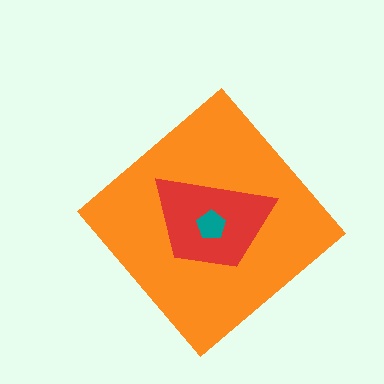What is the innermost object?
The teal pentagon.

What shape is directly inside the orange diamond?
The red trapezoid.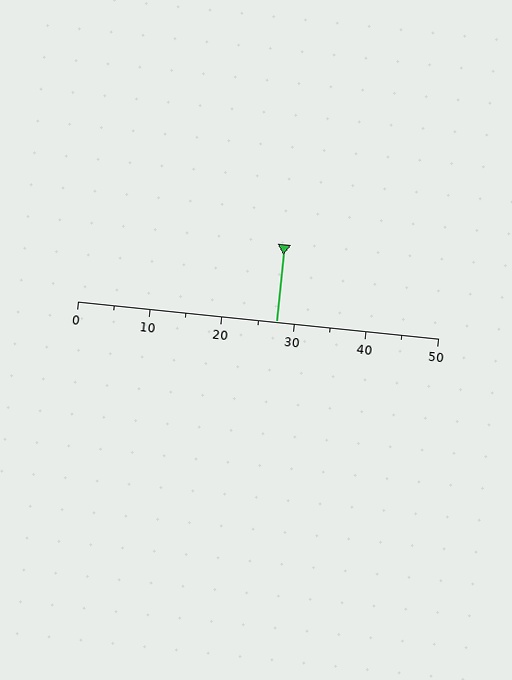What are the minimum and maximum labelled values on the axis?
The axis runs from 0 to 50.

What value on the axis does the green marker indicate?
The marker indicates approximately 27.5.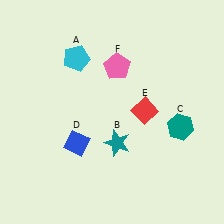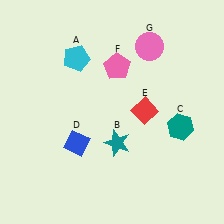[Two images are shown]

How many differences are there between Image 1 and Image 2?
There is 1 difference between the two images.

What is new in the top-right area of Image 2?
A pink circle (G) was added in the top-right area of Image 2.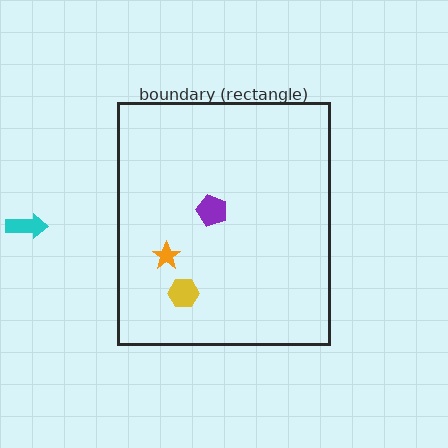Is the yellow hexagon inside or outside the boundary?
Inside.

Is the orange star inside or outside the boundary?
Inside.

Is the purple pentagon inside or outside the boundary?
Inside.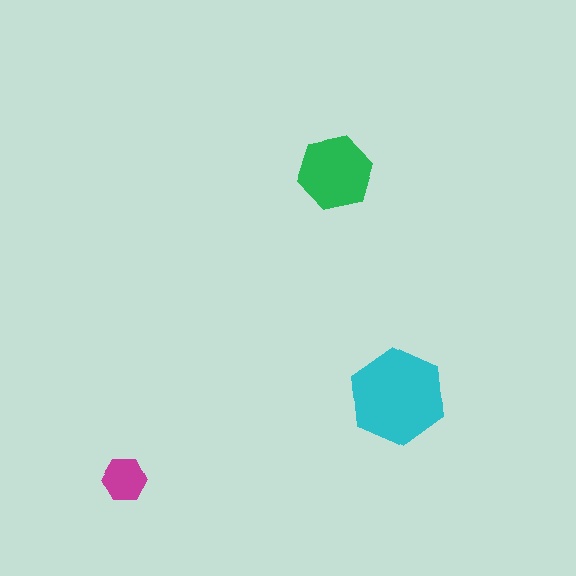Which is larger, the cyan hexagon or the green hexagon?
The cyan one.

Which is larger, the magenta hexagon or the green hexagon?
The green one.